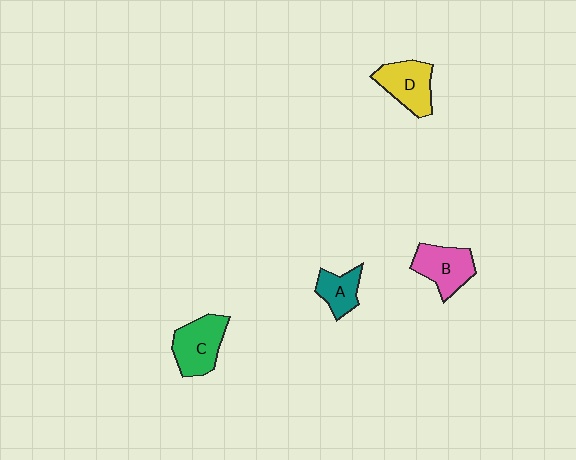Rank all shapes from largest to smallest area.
From largest to smallest: C (green), D (yellow), B (pink), A (teal).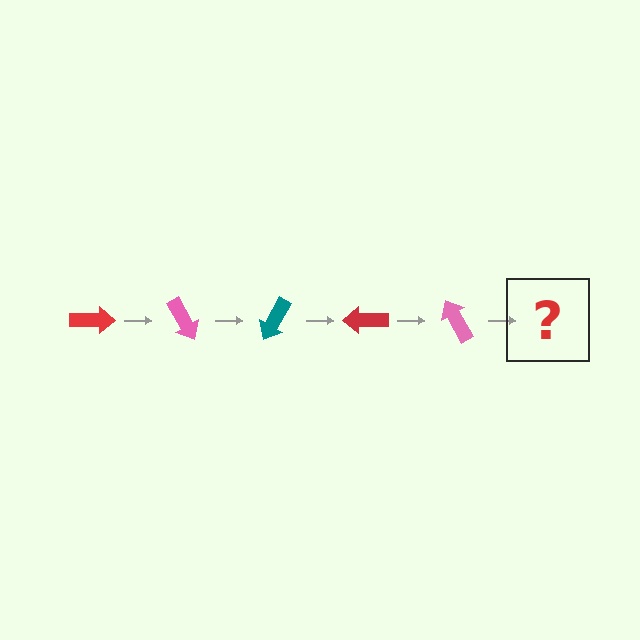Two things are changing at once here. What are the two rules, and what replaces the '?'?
The two rules are that it rotates 60 degrees each step and the color cycles through red, pink, and teal. The '?' should be a teal arrow, rotated 300 degrees from the start.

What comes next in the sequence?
The next element should be a teal arrow, rotated 300 degrees from the start.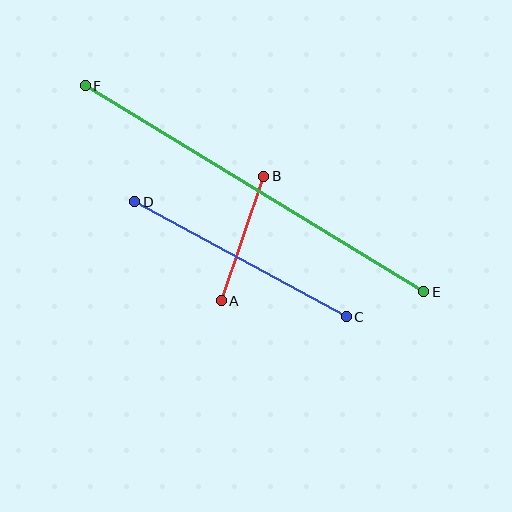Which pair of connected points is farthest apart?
Points E and F are farthest apart.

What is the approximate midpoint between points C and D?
The midpoint is at approximately (241, 259) pixels.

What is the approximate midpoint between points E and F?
The midpoint is at approximately (255, 189) pixels.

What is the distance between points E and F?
The distance is approximately 396 pixels.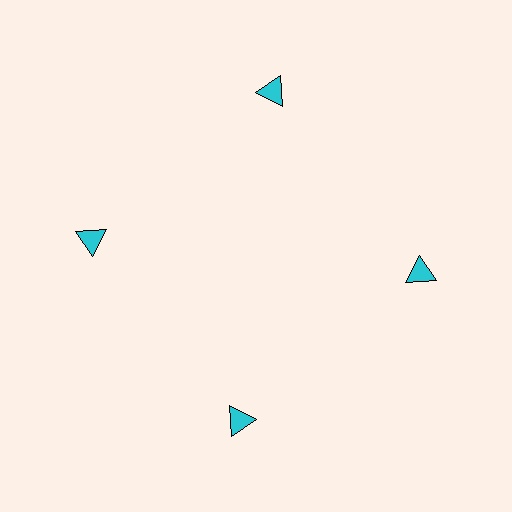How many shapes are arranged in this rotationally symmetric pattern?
There are 4 shapes, arranged in 4 groups of 1.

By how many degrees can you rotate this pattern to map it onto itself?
The pattern maps onto itself every 90 degrees of rotation.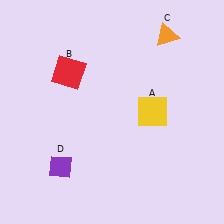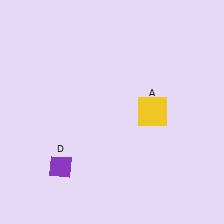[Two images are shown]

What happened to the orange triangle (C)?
The orange triangle (C) was removed in Image 2. It was in the top-right area of Image 1.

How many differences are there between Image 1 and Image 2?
There are 2 differences between the two images.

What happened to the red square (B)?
The red square (B) was removed in Image 2. It was in the top-left area of Image 1.